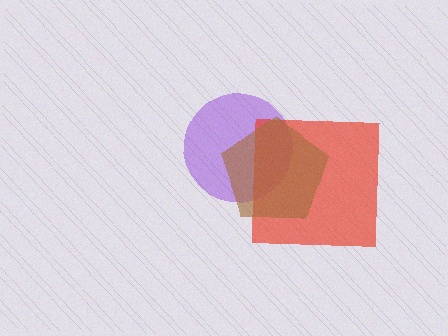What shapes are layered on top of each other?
The layered shapes are: a purple circle, a red square, a brown pentagon.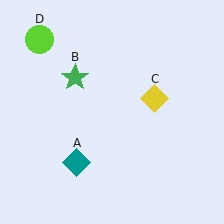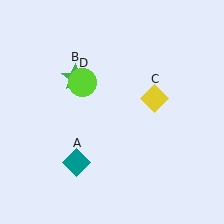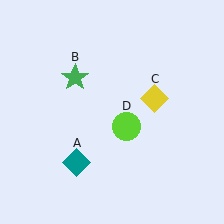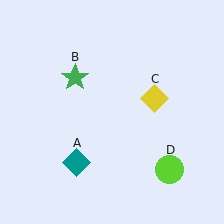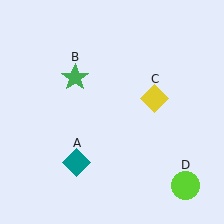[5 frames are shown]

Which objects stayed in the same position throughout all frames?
Teal diamond (object A) and green star (object B) and yellow diamond (object C) remained stationary.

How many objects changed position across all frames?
1 object changed position: lime circle (object D).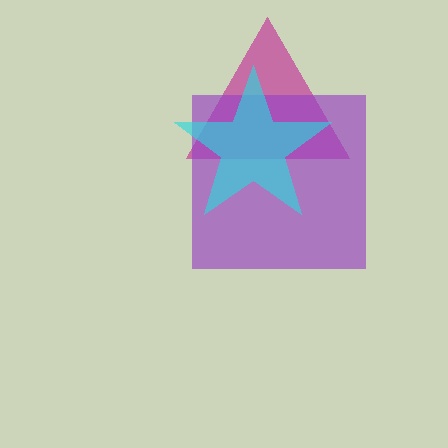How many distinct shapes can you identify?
There are 3 distinct shapes: a magenta triangle, a purple square, a cyan star.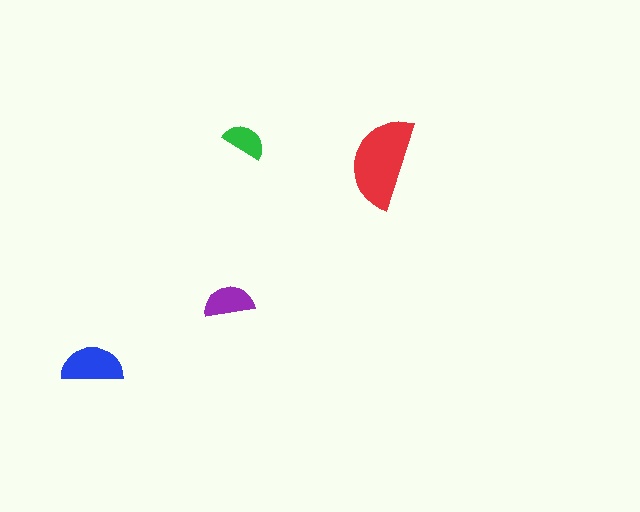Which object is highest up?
The green semicircle is topmost.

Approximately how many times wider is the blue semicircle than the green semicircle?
About 1.5 times wider.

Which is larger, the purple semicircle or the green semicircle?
The purple one.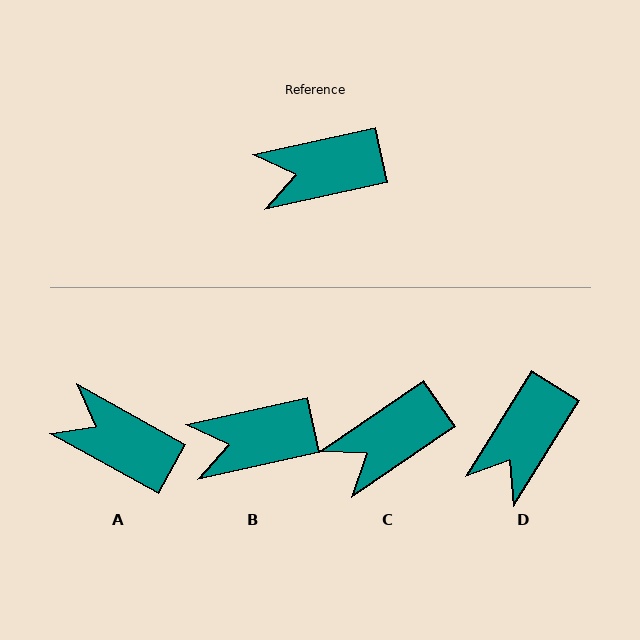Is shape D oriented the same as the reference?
No, it is off by about 46 degrees.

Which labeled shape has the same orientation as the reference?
B.